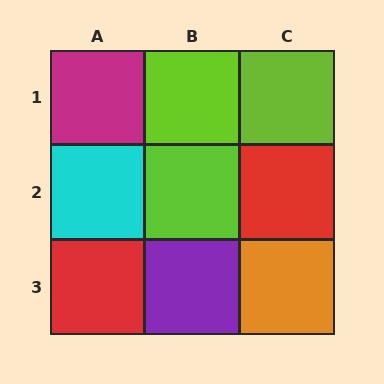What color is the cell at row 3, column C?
Orange.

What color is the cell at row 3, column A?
Red.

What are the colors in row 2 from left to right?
Cyan, lime, red.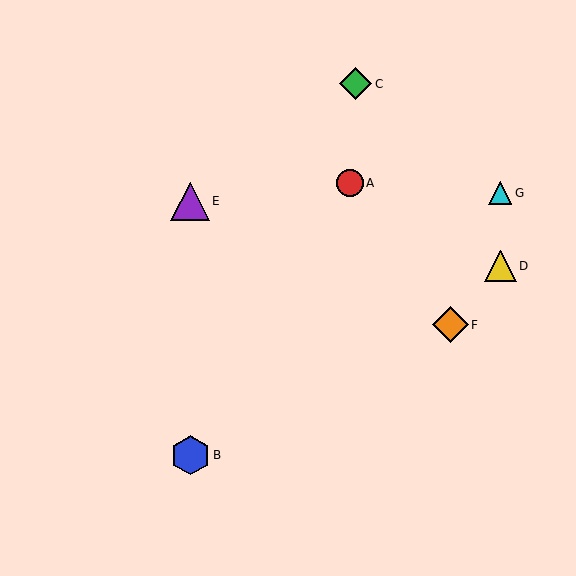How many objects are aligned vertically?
2 objects (B, E) are aligned vertically.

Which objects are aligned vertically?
Objects B, E are aligned vertically.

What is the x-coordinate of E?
Object E is at x≈190.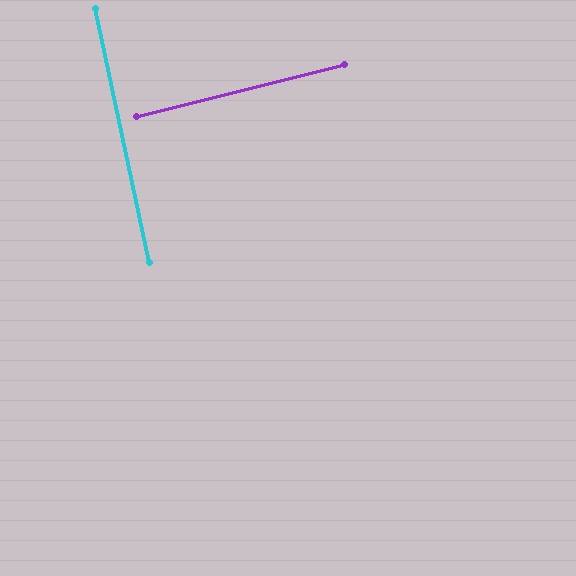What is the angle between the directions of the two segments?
Approximately 88 degrees.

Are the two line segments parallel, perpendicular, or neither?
Perpendicular — they meet at approximately 88°.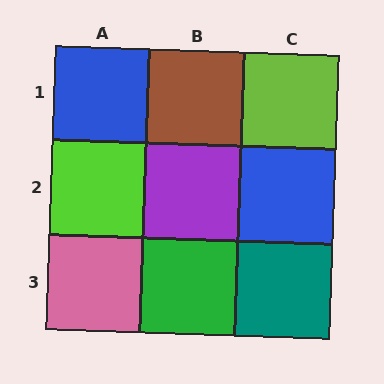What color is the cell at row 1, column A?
Blue.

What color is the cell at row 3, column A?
Pink.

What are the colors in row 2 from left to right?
Lime, purple, blue.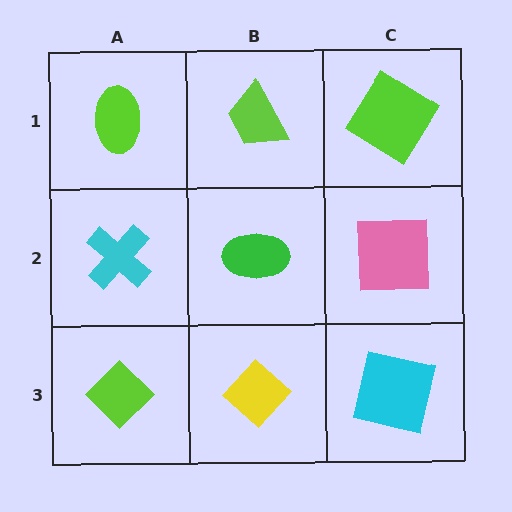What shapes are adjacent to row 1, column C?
A pink square (row 2, column C), a lime trapezoid (row 1, column B).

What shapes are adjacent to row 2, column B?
A lime trapezoid (row 1, column B), a yellow diamond (row 3, column B), a cyan cross (row 2, column A), a pink square (row 2, column C).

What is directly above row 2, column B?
A lime trapezoid.